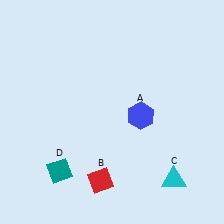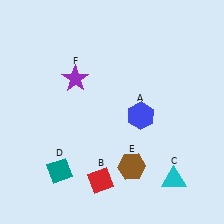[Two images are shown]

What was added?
A brown hexagon (E), a purple star (F) were added in Image 2.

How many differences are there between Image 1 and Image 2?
There are 2 differences between the two images.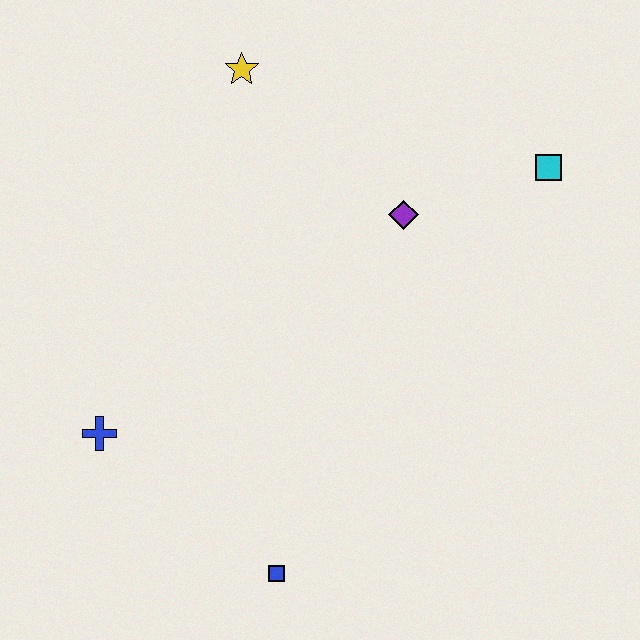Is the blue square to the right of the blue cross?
Yes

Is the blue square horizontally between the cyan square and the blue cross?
Yes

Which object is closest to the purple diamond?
The cyan square is closest to the purple diamond.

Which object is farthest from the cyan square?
The blue cross is farthest from the cyan square.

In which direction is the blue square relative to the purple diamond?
The blue square is below the purple diamond.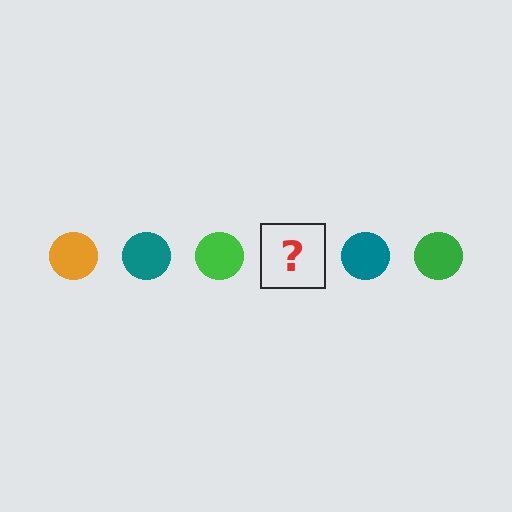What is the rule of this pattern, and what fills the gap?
The rule is that the pattern cycles through orange, teal, green circles. The gap should be filled with an orange circle.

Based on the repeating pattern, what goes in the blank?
The blank should be an orange circle.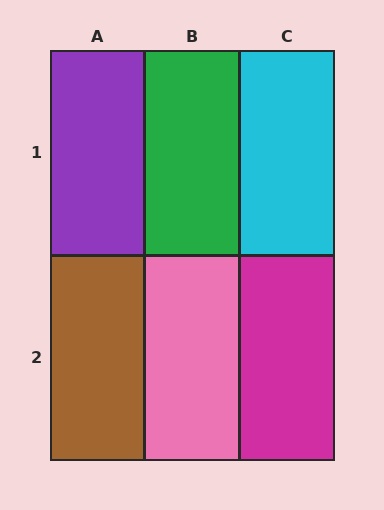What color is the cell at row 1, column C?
Cyan.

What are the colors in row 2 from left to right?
Brown, pink, magenta.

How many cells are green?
1 cell is green.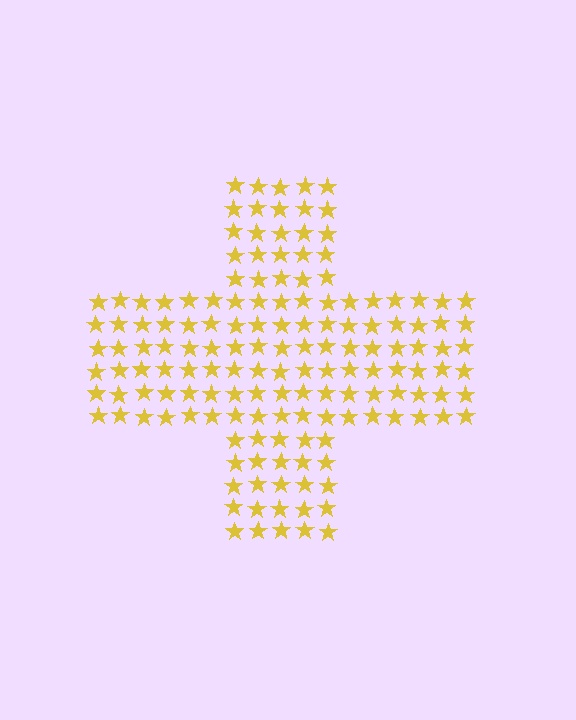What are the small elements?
The small elements are stars.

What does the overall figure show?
The overall figure shows a cross.